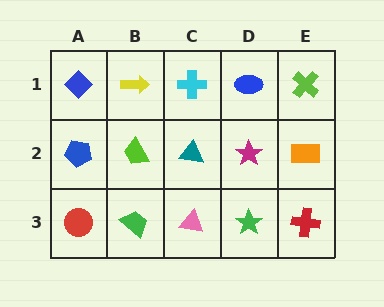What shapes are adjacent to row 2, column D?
A blue ellipse (row 1, column D), a green star (row 3, column D), a teal triangle (row 2, column C), an orange rectangle (row 2, column E).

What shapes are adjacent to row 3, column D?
A magenta star (row 2, column D), a pink triangle (row 3, column C), a red cross (row 3, column E).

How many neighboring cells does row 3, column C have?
3.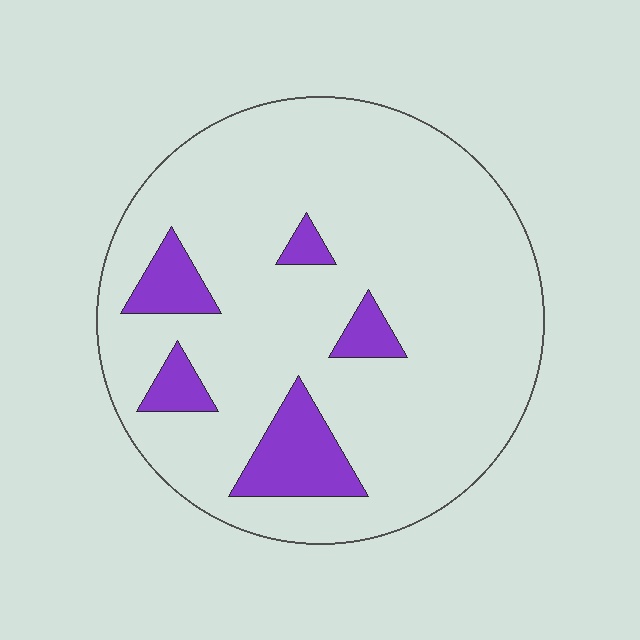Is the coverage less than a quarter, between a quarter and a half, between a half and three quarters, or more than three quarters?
Less than a quarter.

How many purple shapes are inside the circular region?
5.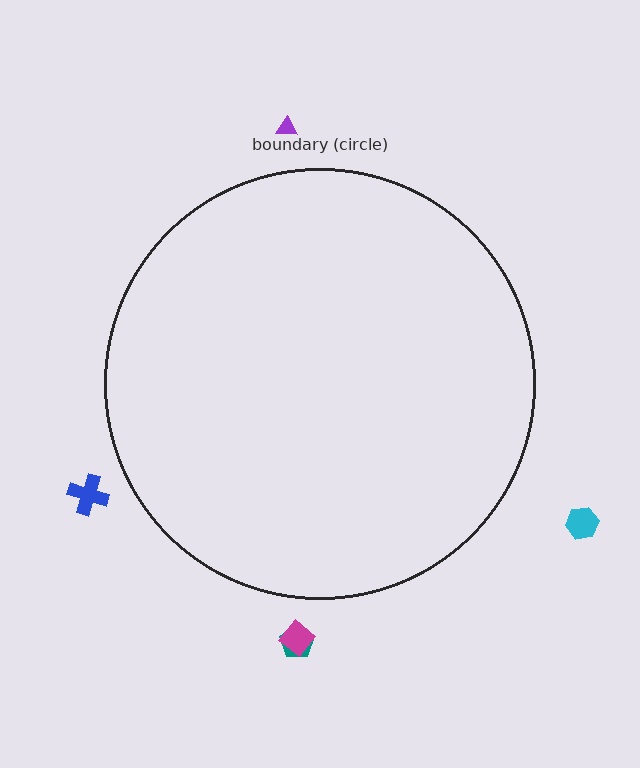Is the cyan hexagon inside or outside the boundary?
Outside.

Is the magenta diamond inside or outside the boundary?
Outside.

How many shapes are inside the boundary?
0 inside, 5 outside.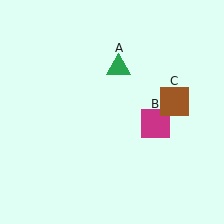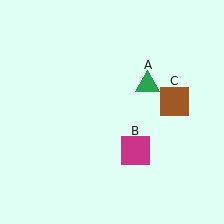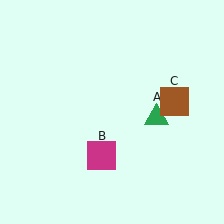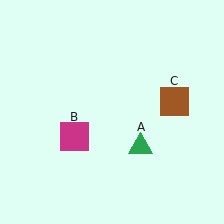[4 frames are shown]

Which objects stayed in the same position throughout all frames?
Brown square (object C) remained stationary.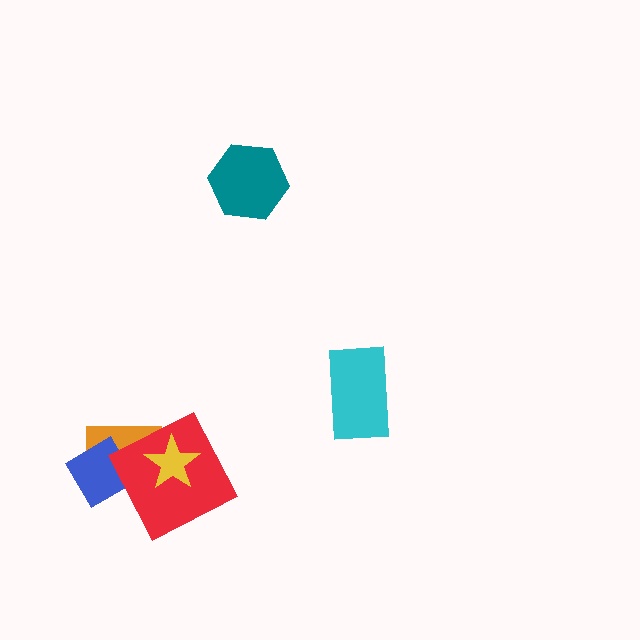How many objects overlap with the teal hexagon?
0 objects overlap with the teal hexagon.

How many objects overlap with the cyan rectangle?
0 objects overlap with the cyan rectangle.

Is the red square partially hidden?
Yes, it is partially covered by another shape.